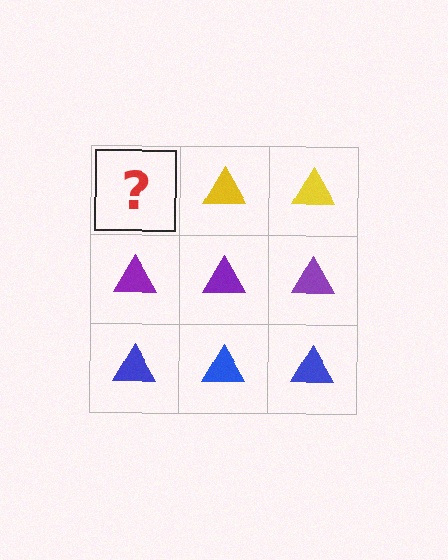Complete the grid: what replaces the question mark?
The question mark should be replaced with a yellow triangle.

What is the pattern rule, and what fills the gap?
The rule is that each row has a consistent color. The gap should be filled with a yellow triangle.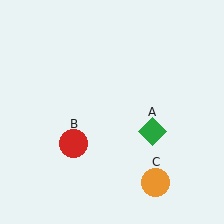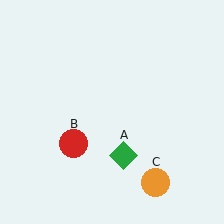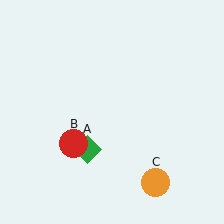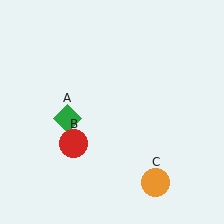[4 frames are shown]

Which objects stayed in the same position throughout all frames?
Red circle (object B) and orange circle (object C) remained stationary.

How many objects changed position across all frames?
1 object changed position: green diamond (object A).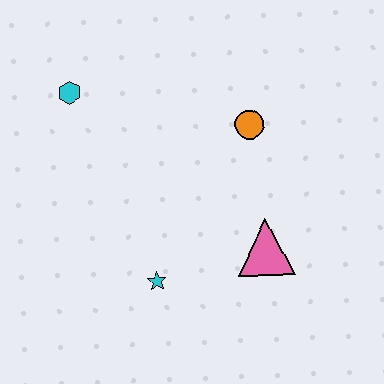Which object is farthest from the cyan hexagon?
The pink triangle is farthest from the cyan hexagon.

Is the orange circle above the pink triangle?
Yes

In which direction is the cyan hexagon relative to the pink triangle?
The cyan hexagon is to the left of the pink triangle.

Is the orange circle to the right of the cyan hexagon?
Yes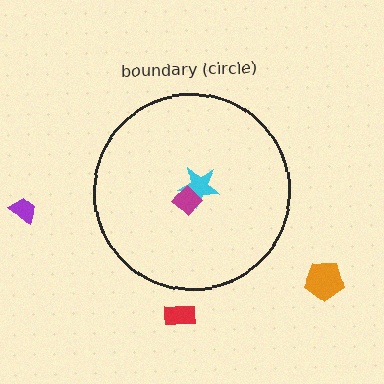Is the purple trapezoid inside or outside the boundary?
Outside.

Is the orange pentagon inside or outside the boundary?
Outside.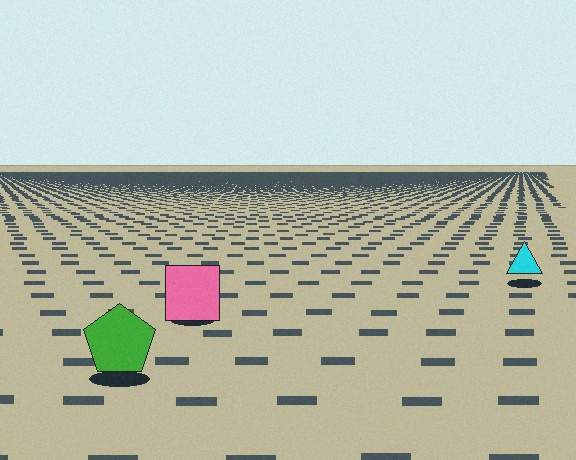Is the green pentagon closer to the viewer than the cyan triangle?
Yes. The green pentagon is closer — you can tell from the texture gradient: the ground texture is coarser near it.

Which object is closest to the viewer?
The green pentagon is closest. The texture marks near it are larger and more spread out.